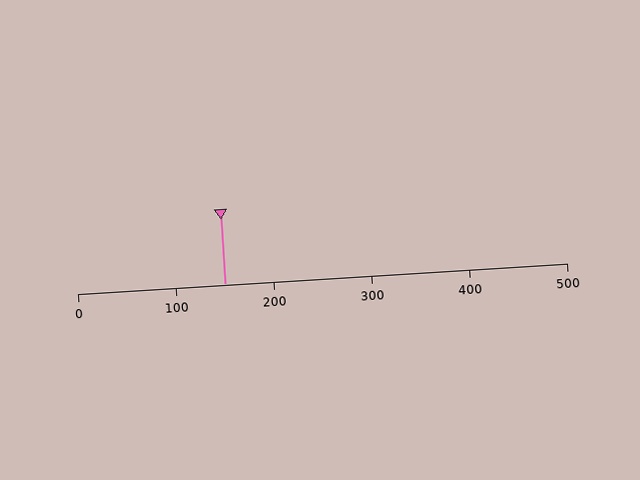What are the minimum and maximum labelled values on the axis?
The axis runs from 0 to 500.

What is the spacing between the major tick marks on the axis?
The major ticks are spaced 100 apart.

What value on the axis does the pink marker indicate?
The marker indicates approximately 150.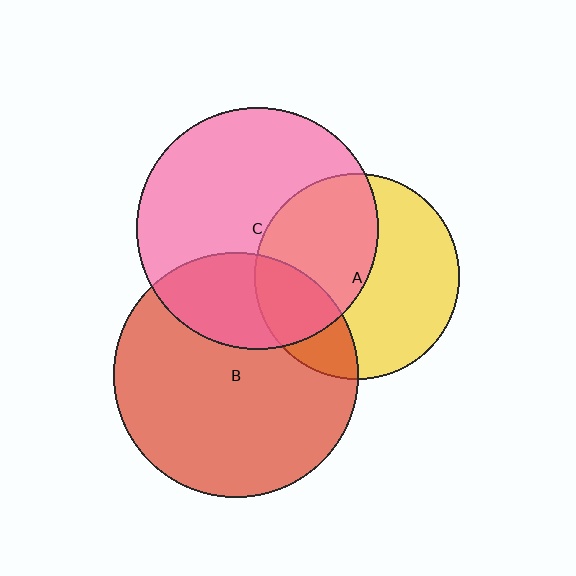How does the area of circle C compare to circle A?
Approximately 1.4 times.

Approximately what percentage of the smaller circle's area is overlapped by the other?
Approximately 30%.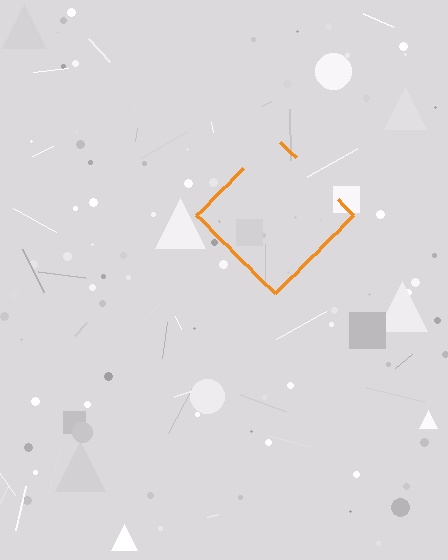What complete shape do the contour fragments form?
The contour fragments form a diamond.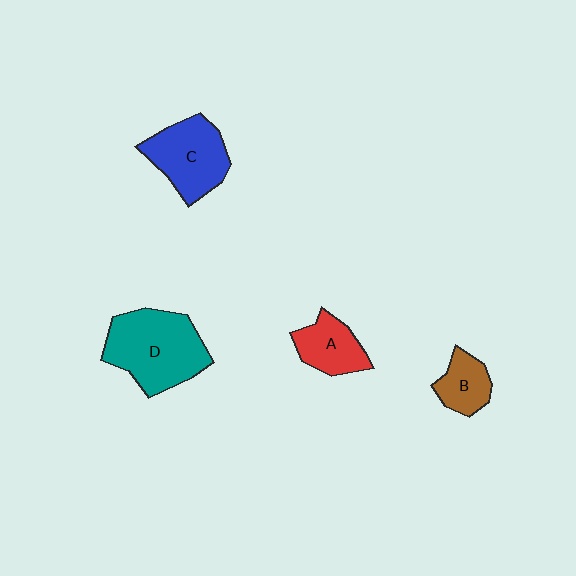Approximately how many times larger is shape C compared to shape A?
Approximately 1.5 times.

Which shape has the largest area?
Shape D (teal).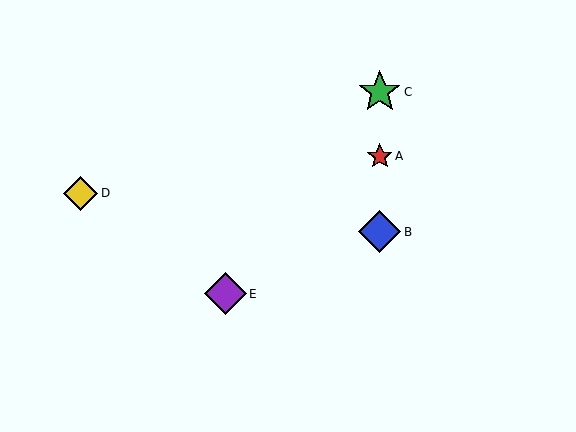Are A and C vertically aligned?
Yes, both are at x≈380.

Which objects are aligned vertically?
Objects A, B, C are aligned vertically.